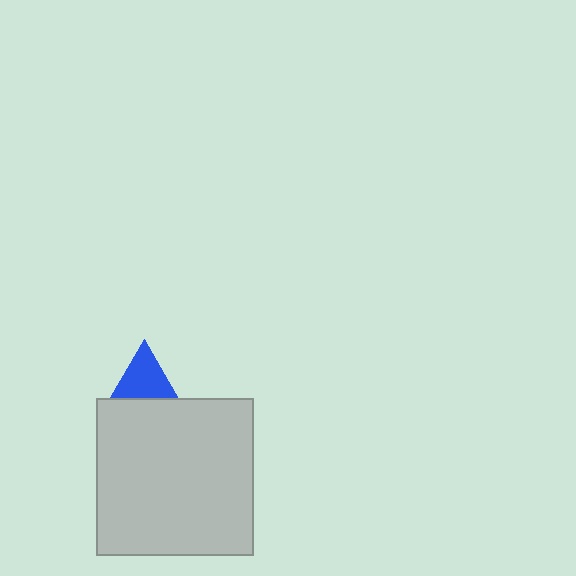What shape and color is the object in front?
The object in front is a light gray square.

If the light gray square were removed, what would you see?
You would see the complete blue triangle.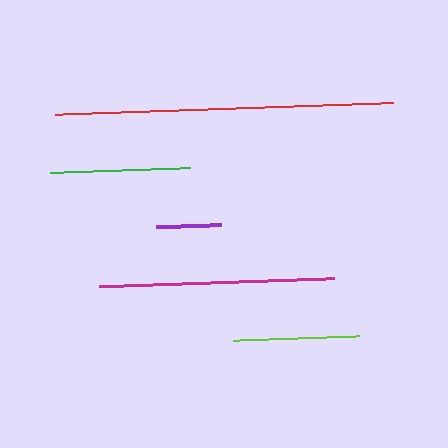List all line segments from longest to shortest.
From longest to shortest: red, magenta, green, lime, purple.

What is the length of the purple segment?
The purple segment is approximately 65 pixels long.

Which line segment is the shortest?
The purple line is the shortest at approximately 65 pixels.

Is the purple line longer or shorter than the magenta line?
The magenta line is longer than the purple line.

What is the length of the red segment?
The red segment is approximately 339 pixels long.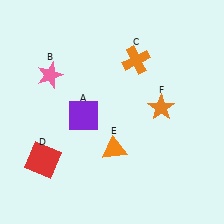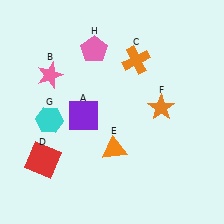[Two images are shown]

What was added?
A cyan hexagon (G), a pink pentagon (H) were added in Image 2.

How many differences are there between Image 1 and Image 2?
There are 2 differences between the two images.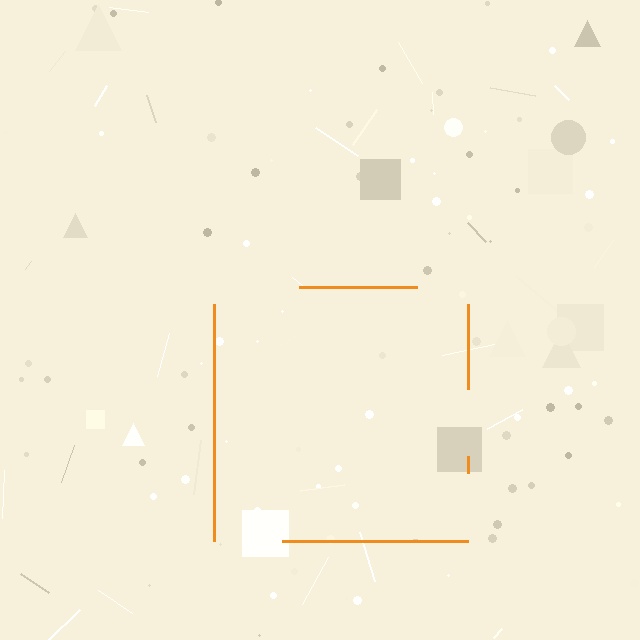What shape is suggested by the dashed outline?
The dashed outline suggests a square.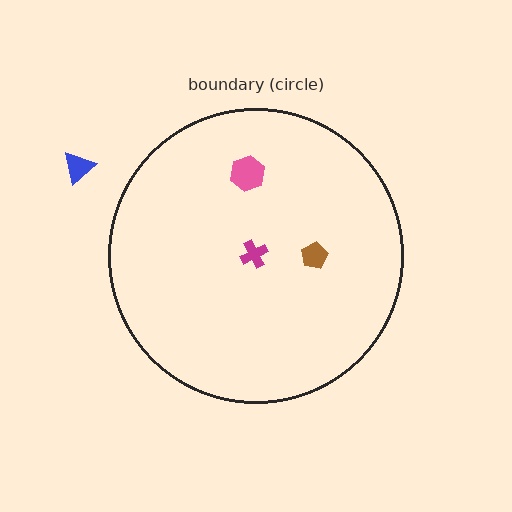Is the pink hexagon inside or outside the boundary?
Inside.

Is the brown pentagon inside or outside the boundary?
Inside.